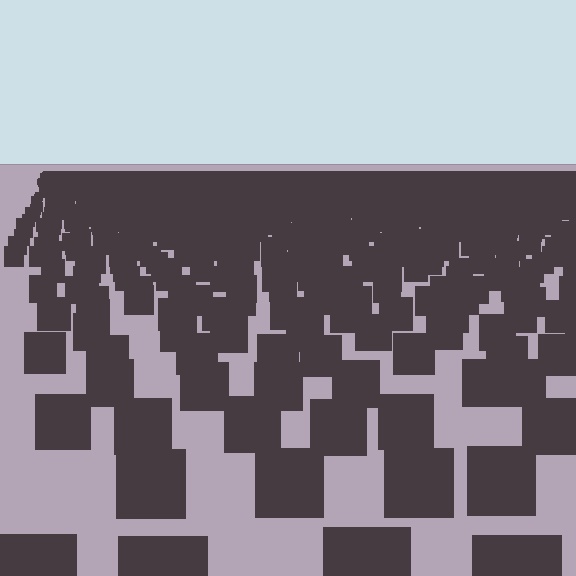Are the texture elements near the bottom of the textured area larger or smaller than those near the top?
Larger. Near the bottom, elements are closer to the viewer and appear at a bigger on-screen size.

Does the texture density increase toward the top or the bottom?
Density increases toward the top.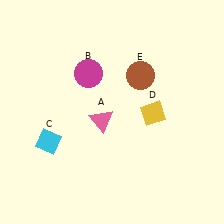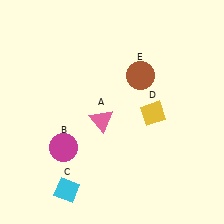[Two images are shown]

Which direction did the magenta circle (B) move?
The magenta circle (B) moved down.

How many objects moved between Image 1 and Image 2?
2 objects moved between the two images.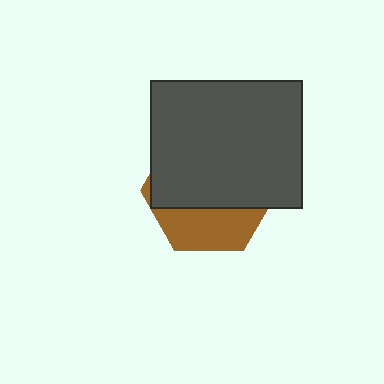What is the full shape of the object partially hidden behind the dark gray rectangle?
The partially hidden object is a brown hexagon.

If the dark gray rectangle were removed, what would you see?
You would see the complete brown hexagon.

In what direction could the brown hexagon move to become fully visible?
The brown hexagon could move down. That would shift it out from behind the dark gray rectangle entirely.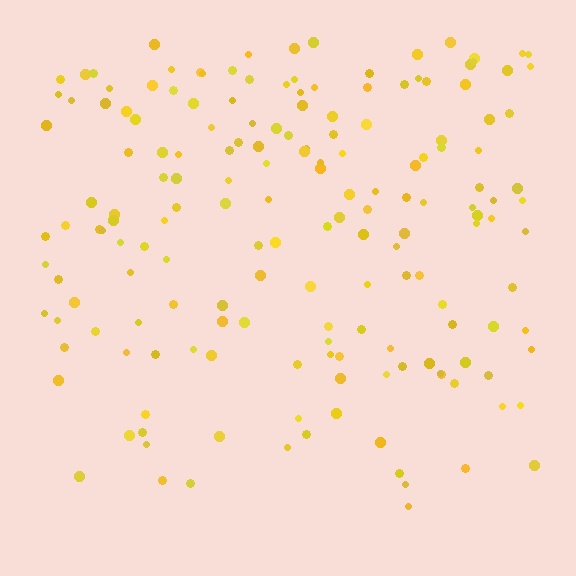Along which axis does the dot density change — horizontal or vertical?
Vertical.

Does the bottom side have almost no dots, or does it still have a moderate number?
Still a moderate number, just noticeably fewer than the top.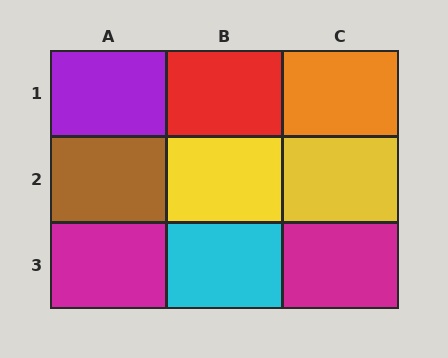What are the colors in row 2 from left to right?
Brown, yellow, yellow.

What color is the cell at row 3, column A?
Magenta.